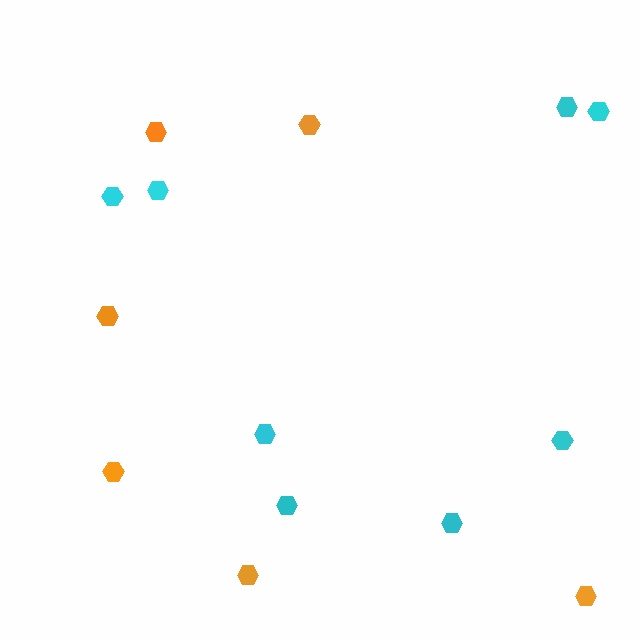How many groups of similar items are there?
There are 2 groups: one group of orange hexagons (6) and one group of cyan hexagons (8).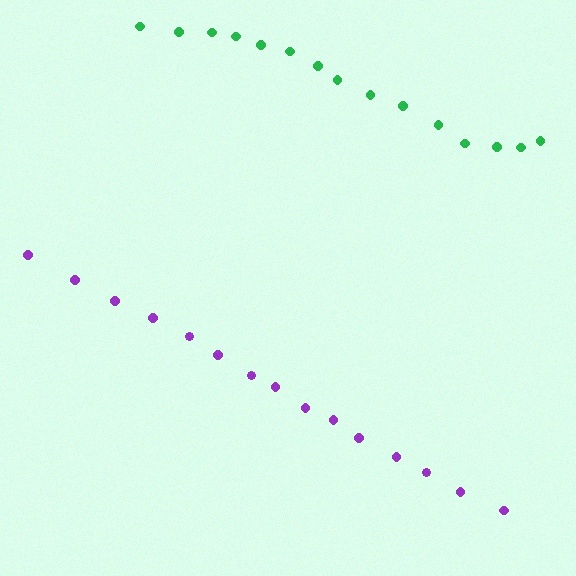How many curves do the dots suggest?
There are 2 distinct paths.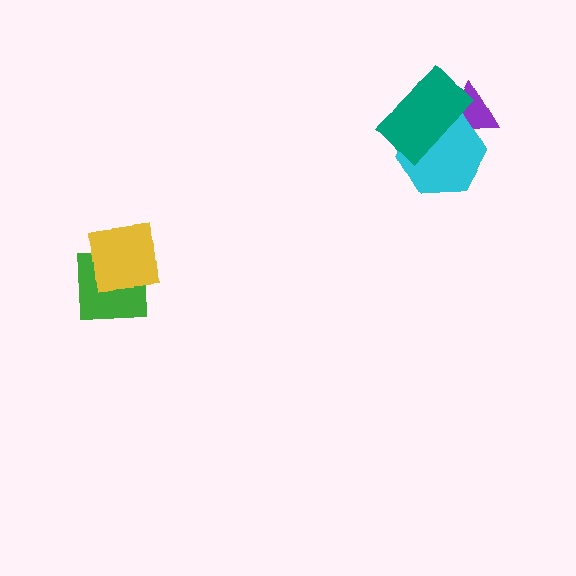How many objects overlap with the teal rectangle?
2 objects overlap with the teal rectangle.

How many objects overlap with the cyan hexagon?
2 objects overlap with the cyan hexagon.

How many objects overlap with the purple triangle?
2 objects overlap with the purple triangle.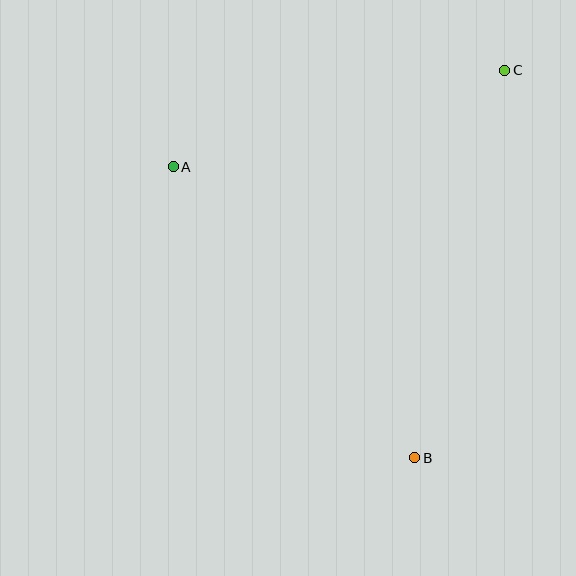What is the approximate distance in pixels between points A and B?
The distance between A and B is approximately 378 pixels.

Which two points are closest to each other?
Points A and C are closest to each other.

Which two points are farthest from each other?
Points B and C are farthest from each other.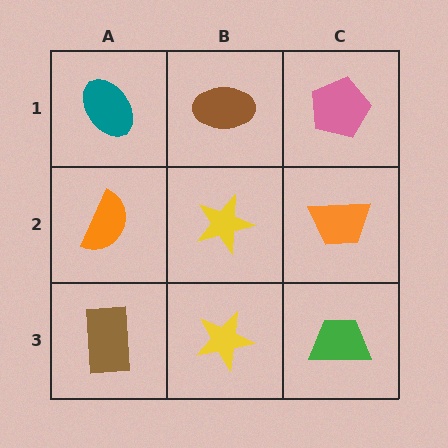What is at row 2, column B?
A yellow star.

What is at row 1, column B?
A brown ellipse.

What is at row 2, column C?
An orange trapezoid.